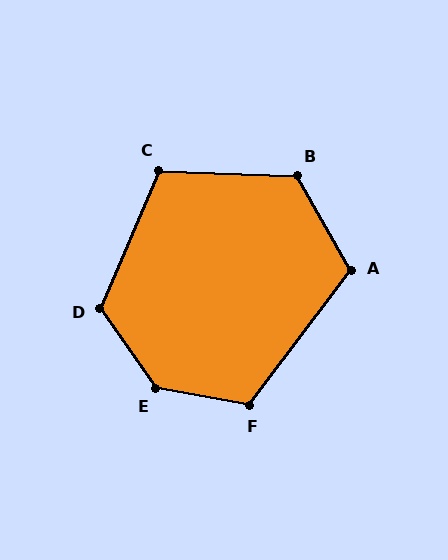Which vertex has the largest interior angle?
E, at approximately 136 degrees.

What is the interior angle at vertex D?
Approximately 121 degrees (obtuse).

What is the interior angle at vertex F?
Approximately 117 degrees (obtuse).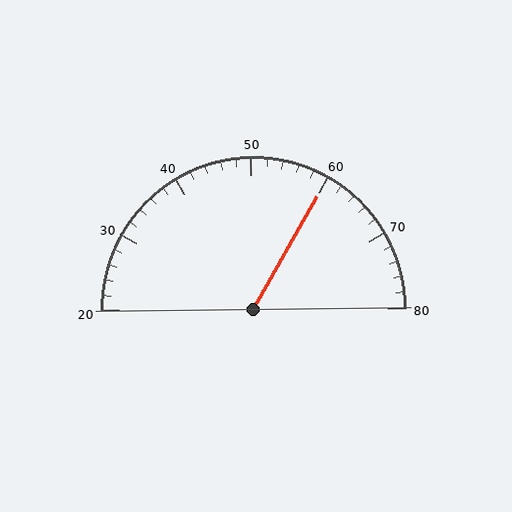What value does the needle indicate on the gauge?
The needle indicates approximately 60.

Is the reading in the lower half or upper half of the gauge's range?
The reading is in the upper half of the range (20 to 80).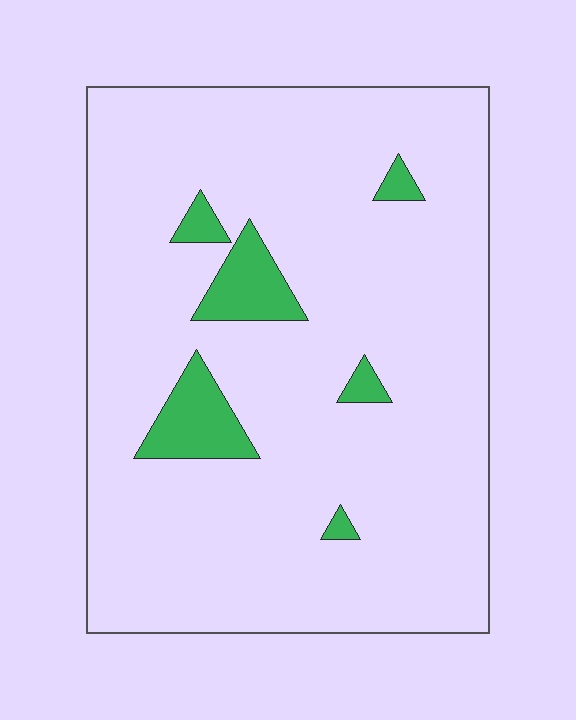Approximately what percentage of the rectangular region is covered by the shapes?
Approximately 10%.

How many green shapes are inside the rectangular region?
6.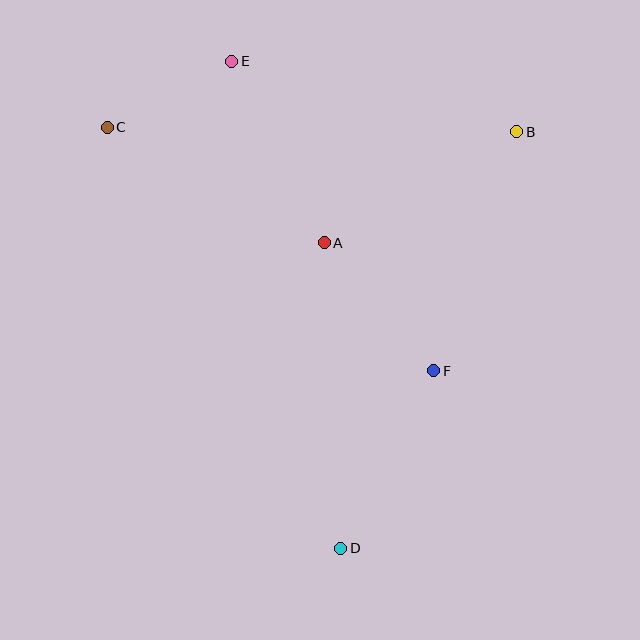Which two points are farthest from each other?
Points D and E are farthest from each other.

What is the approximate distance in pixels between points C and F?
The distance between C and F is approximately 407 pixels.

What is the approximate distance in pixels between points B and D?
The distance between B and D is approximately 452 pixels.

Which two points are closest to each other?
Points C and E are closest to each other.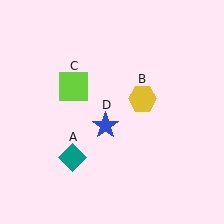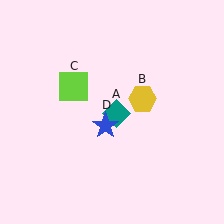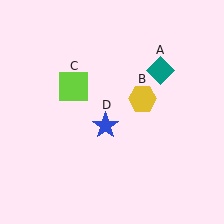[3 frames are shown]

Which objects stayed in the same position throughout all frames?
Yellow hexagon (object B) and lime square (object C) and blue star (object D) remained stationary.